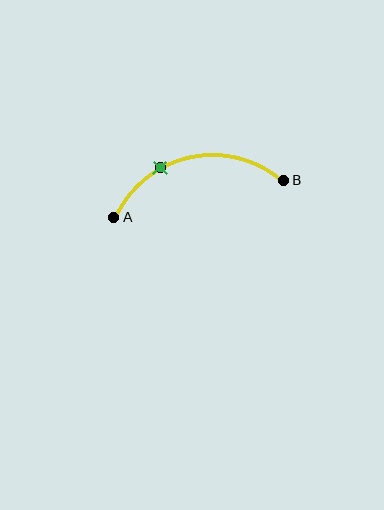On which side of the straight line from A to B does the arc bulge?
The arc bulges above the straight line connecting A and B.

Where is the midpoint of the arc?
The arc midpoint is the point on the curve farthest from the straight line joining A and B. It sits above that line.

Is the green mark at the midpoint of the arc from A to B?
No. The green mark lies on the arc but is closer to endpoint A. The arc midpoint would be at the point on the curve equidistant along the arc from both A and B.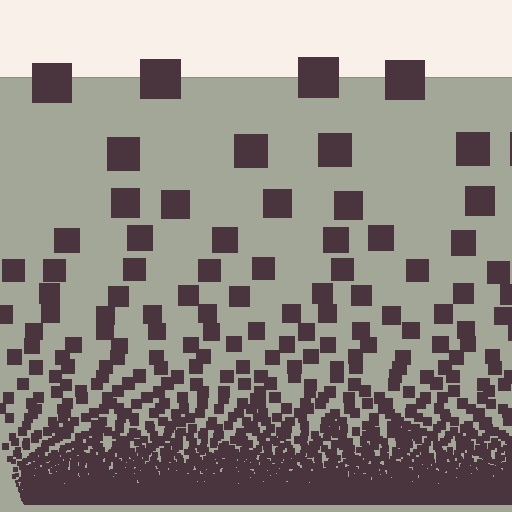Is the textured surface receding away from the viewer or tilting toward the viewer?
The surface appears to tilt toward the viewer. Texture elements get larger and sparser toward the top.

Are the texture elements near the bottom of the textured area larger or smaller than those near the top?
Smaller. The gradient is inverted — elements near the bottom are smaller and denser.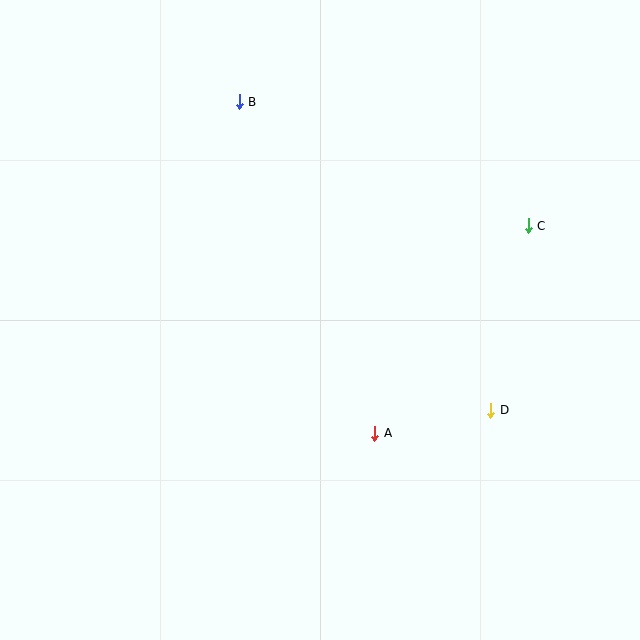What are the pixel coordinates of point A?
Point A is at (375, 433).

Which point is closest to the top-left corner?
Point B is closest to the top-left corner.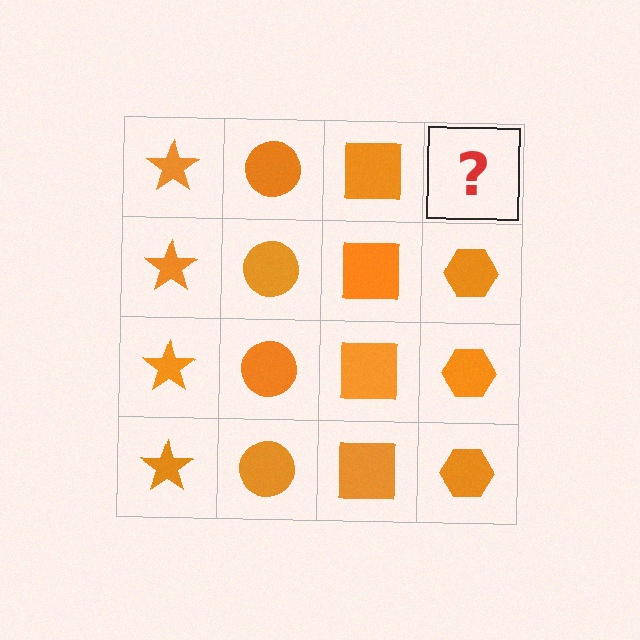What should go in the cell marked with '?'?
The missing cell should contain an orange hexagon.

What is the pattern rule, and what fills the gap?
The rule is that each column has a consistent shape. The gap should be filled with an orange hexagon.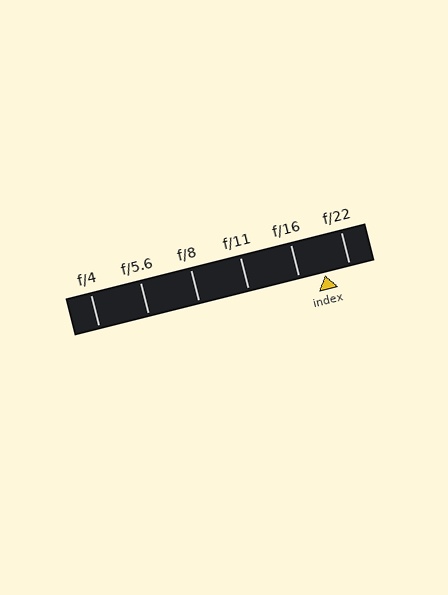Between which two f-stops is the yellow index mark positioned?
The index mark is between f/16 and f/22.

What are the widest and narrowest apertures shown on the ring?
The widest aperture shown is f/4 and the narrowest is f/22.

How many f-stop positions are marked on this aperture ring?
There are 6 f-stop positions marked.